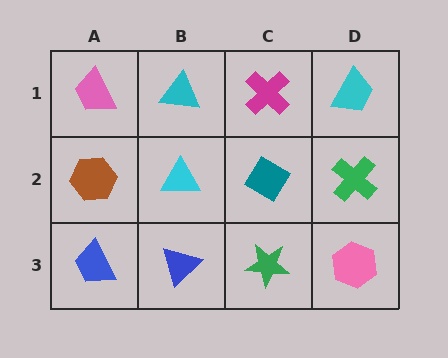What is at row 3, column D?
A pink hexagon.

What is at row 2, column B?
A cyan triangle.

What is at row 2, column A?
A brown hexagon.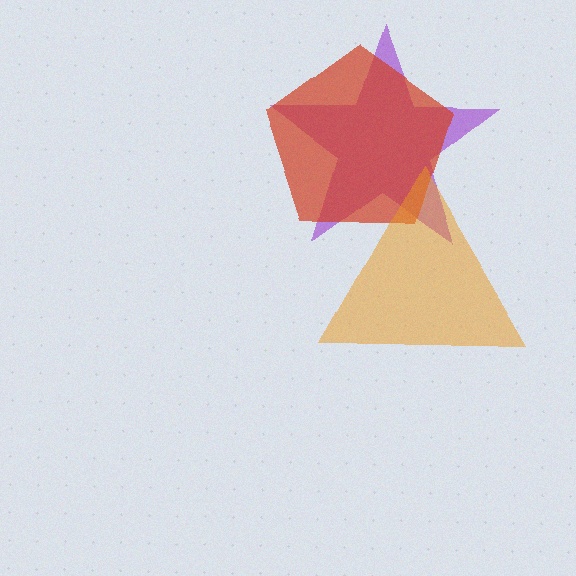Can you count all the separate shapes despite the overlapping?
Yes, there are 3 separate shapes.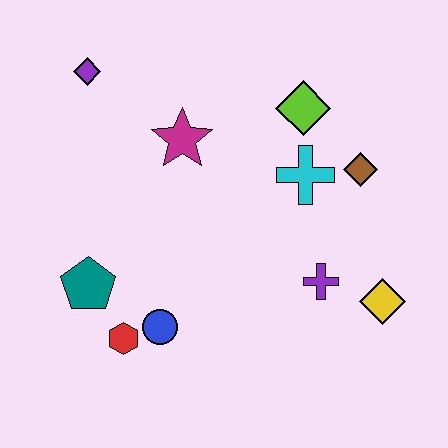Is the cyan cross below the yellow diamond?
No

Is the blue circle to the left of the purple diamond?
No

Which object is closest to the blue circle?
The red hexagon is closest to the blue circle.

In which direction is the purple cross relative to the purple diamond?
The purple cross is to the right of the purple diamond.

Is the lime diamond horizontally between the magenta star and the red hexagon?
No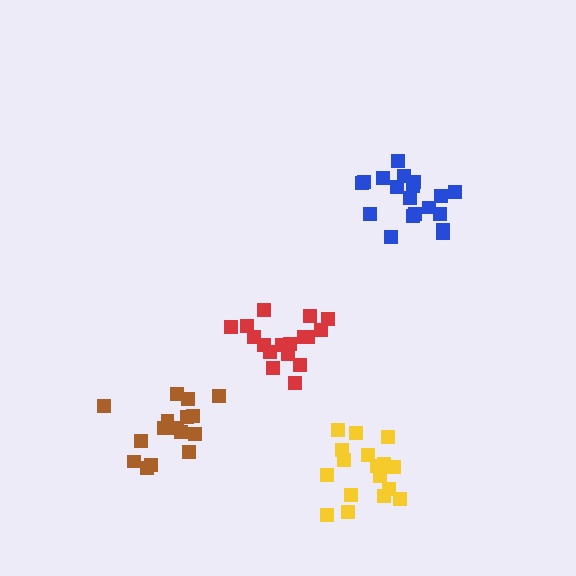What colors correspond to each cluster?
The clusters are colored: red, blue, brown, yellow.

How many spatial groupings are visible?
There are 4 spatial groupings.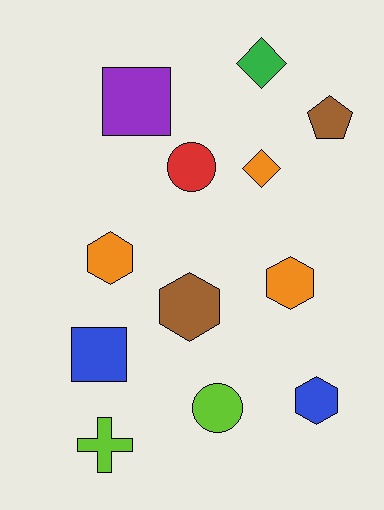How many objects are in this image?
There are 12 objects.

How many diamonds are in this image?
There are 2 diamonds.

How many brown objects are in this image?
There are 2 brown objects.